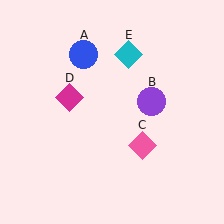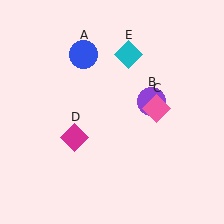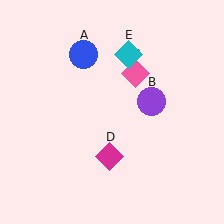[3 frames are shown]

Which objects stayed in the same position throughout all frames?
Blue circle (object A) and purple circle (object B) and cyan diamond (object E) remained stationary.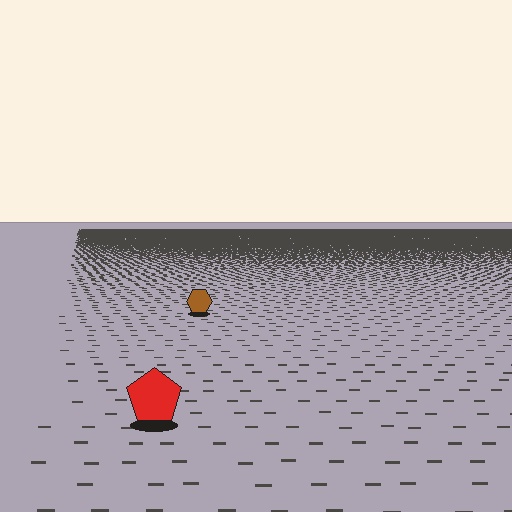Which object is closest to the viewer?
The red pentagon is closest. The texture marks near it are larger and more spread out.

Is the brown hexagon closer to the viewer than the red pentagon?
No. The red pentagon is closer — you can tell from the texture gradient: the ground texture is coarser near it.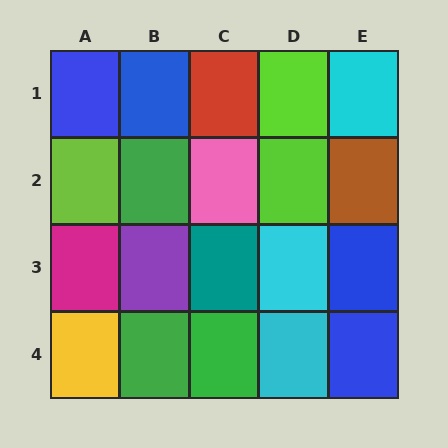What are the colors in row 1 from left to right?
Blue, blue, red, lime, cyan.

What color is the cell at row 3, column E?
Blue.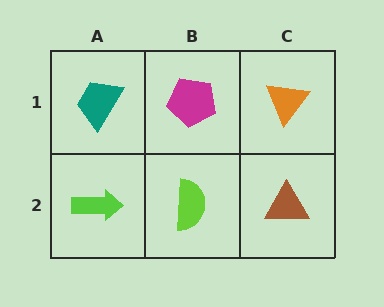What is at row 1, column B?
A magenta pentagon.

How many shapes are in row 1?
3 shapes.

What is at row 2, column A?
A lime arrow.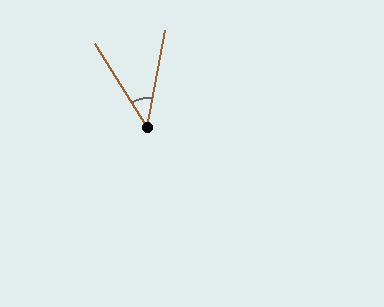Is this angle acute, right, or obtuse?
It is acute.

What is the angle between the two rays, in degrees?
Approximately 42 degrees.